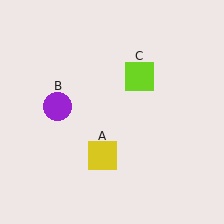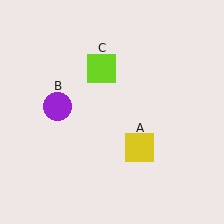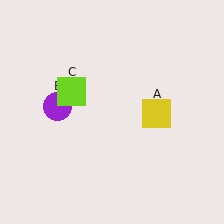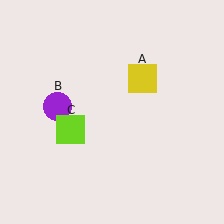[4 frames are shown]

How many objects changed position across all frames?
2 objects changed position: yellow square (object A), lime square (object C).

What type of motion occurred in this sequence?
The yellow square (object A), lime square (object C) rotated counterclockwise around the center of the scene.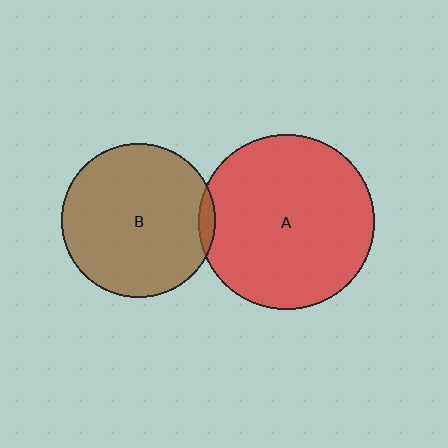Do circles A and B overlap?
Yes.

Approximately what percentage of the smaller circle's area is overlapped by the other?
Approximately 5%.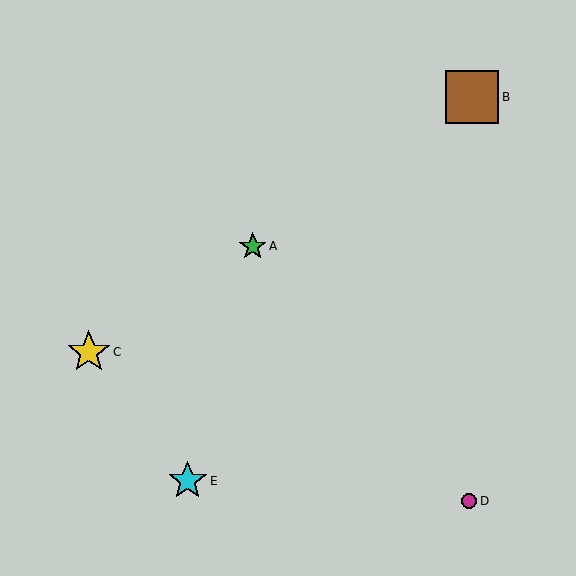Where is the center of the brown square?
The center of the brown square is at (472, 97).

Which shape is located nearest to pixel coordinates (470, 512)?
The magenta circle (labeled D) at (469, 501) is nearest to that location.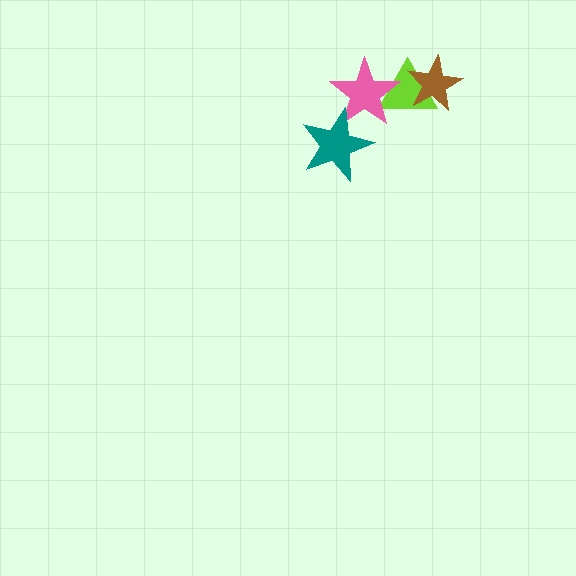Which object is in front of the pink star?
The teal star is in front of the pink star.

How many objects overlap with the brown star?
1 object overlaps with the brown star.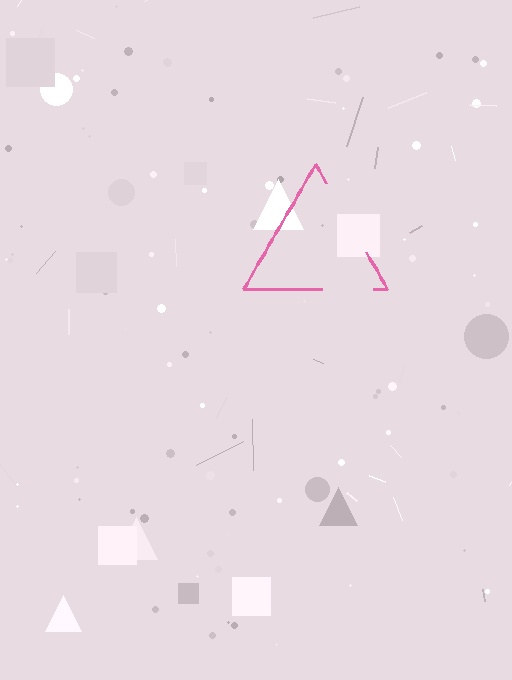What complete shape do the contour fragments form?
The contour fragments form a triangle.